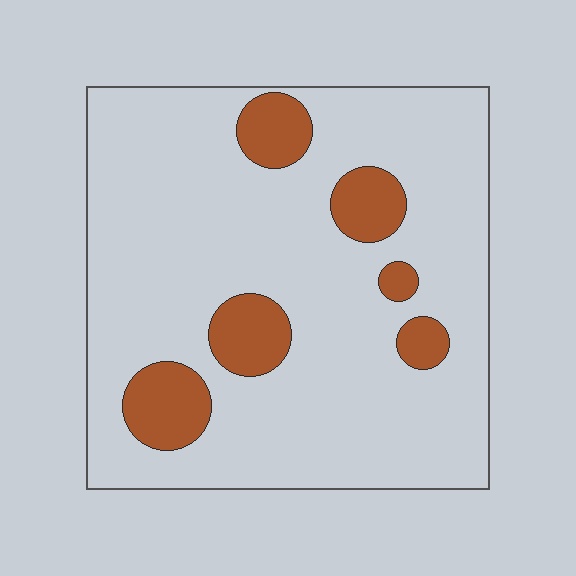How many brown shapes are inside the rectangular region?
6.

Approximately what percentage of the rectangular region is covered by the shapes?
Approximately 15%.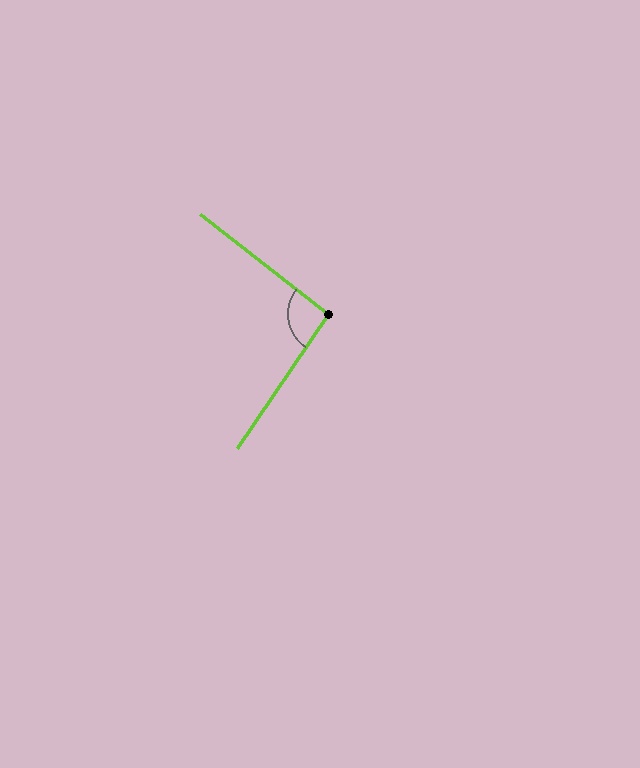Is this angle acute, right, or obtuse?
It is approximately a right angle.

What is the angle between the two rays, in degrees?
Approximately 94 degrees.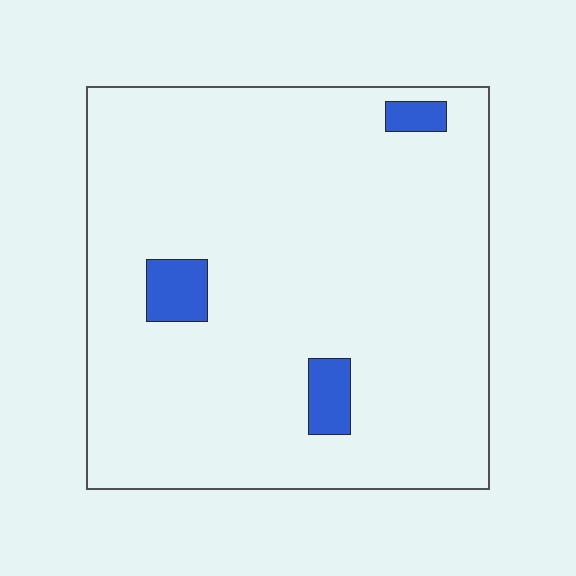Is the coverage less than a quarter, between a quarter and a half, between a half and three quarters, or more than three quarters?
Less than a quarter.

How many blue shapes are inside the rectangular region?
3.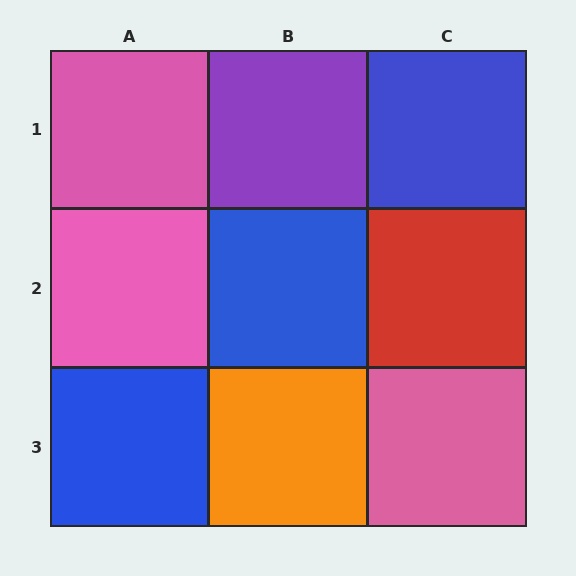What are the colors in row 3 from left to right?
Blue, orange, pink.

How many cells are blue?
3 cells are blue.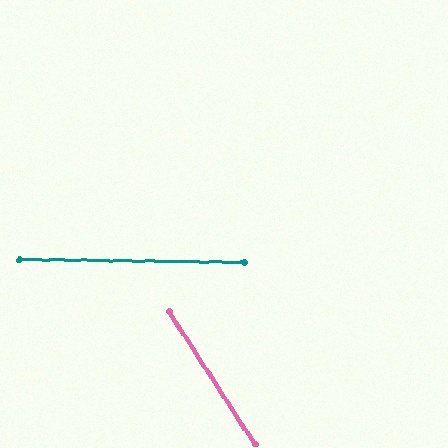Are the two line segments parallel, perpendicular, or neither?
Neither parallel nor perpendicular — they differ by about 57°.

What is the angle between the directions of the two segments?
Approximately 57 degrees.